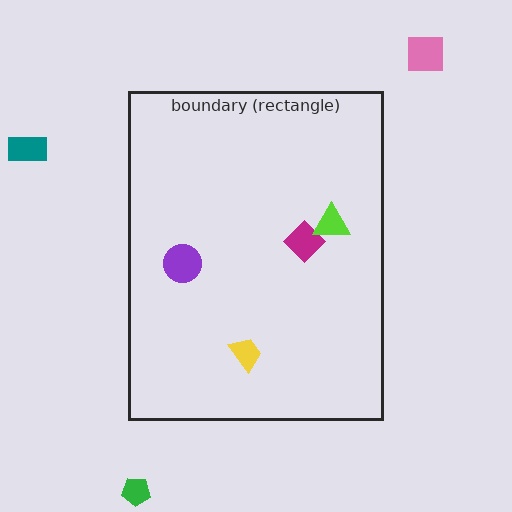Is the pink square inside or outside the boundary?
Outside.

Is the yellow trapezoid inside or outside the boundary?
Inside.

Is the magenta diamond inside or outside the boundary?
Inside.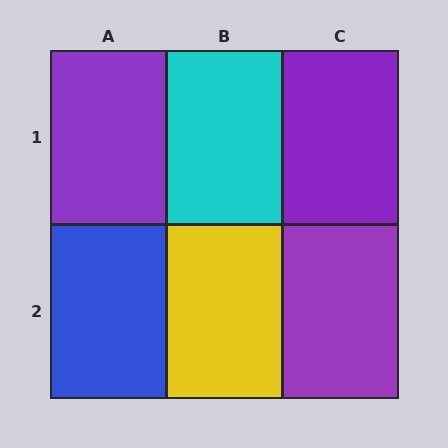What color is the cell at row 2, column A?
Blue.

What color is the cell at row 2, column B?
Yellow.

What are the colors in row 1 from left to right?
Purple, cyan, purple.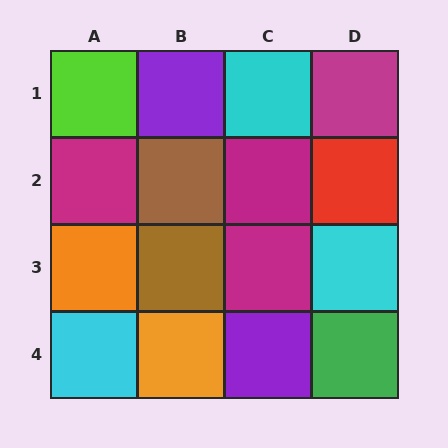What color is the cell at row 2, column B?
Brown.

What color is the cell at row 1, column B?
Purple.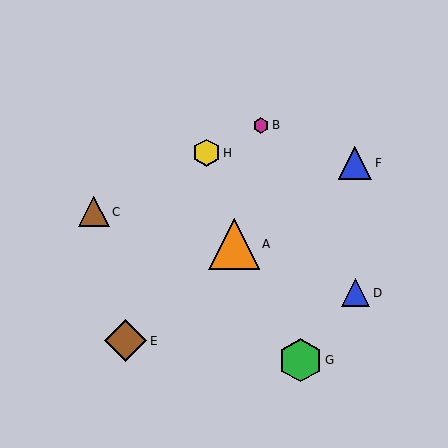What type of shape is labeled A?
Shape A is an orange triangle.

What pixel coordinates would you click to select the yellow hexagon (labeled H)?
Click at (207, 153) to select the yellow hexagon H.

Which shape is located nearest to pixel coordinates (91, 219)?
The brown triangle (labeled C) at (94, 212) is nearest to that location.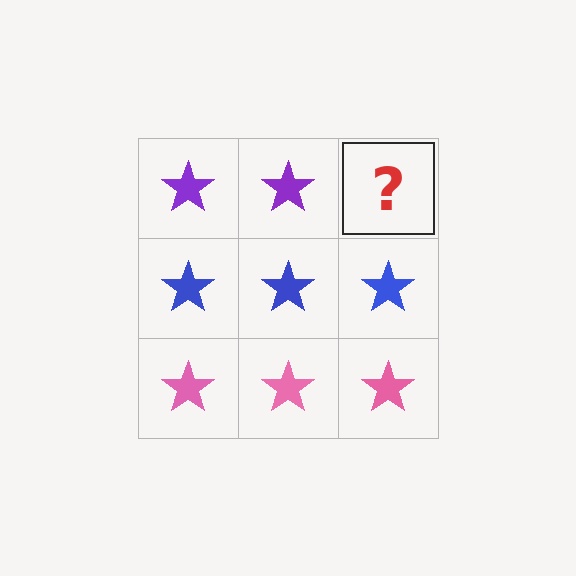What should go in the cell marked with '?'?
The missing cell should contain a purple star.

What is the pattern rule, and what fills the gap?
The rule is that each row has a consistent color. The gap should be filled with a purple star.